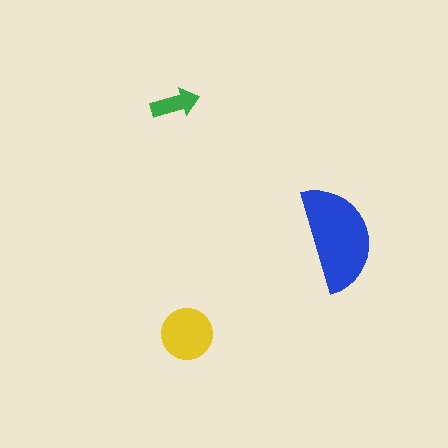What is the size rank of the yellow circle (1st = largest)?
2nd.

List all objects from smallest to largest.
The green arrow, the yellow circle, the blue semicircle.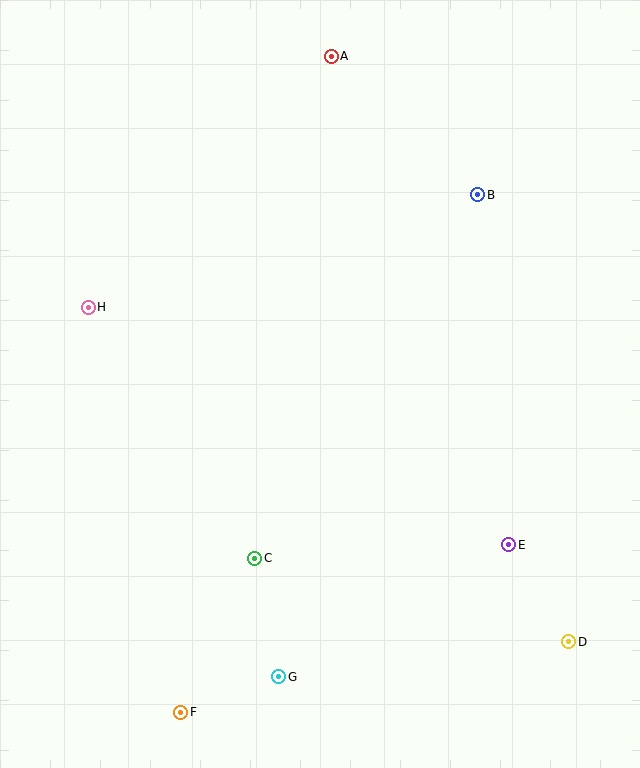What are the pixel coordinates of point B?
Point B is at (478, 195).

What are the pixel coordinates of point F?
Point F is at (181, 712).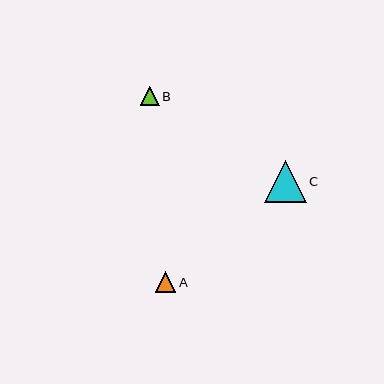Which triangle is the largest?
Triangle C is the largest with a size of approximately 42 pixels.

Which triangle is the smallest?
Triangle B is the smallest with a size of approximately 19 pixels.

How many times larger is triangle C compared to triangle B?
Triangle C is approximately 2.2 times the size of triangle B.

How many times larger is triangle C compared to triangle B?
Triangle C is approximately 2.2 times the size of triangle B.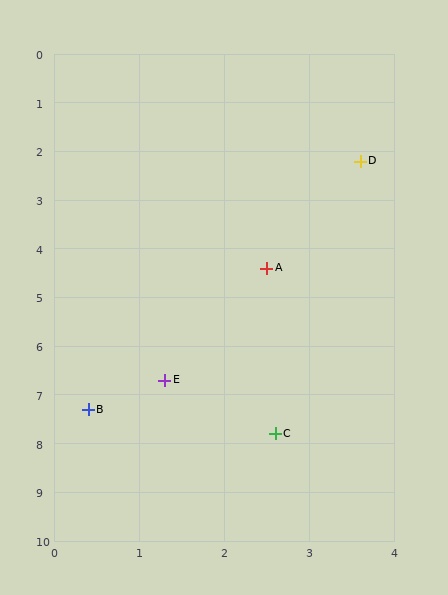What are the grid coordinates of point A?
Point A is at approximately (2.5, 4.4).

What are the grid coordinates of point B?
Point B is at approximately (0.4, 7.3).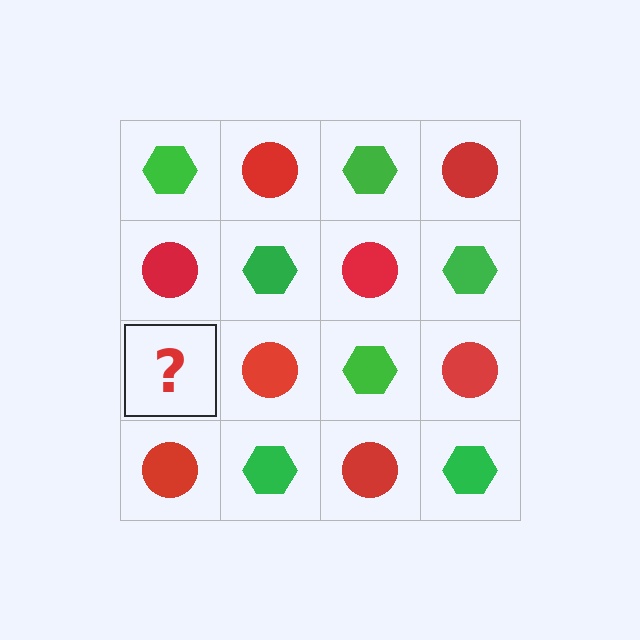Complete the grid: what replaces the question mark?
The question mark should be replaced with a green hexagon.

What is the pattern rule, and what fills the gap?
The rule is that it alternates green hexagon and red circle in a checkerboard pattern. The gap should be filled with a green hexagon.